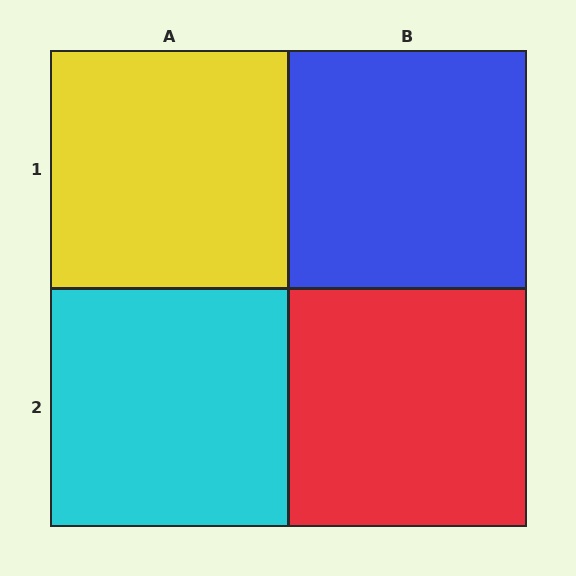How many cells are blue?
1 cell is blue.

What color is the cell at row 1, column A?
Yellow.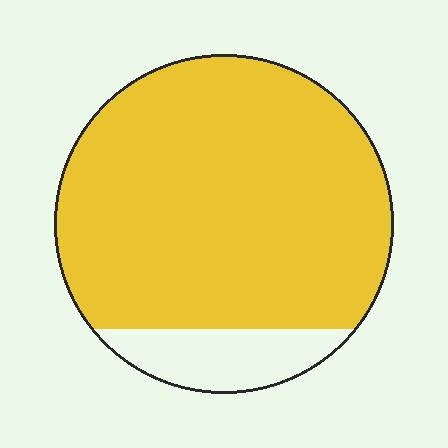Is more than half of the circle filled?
Yes.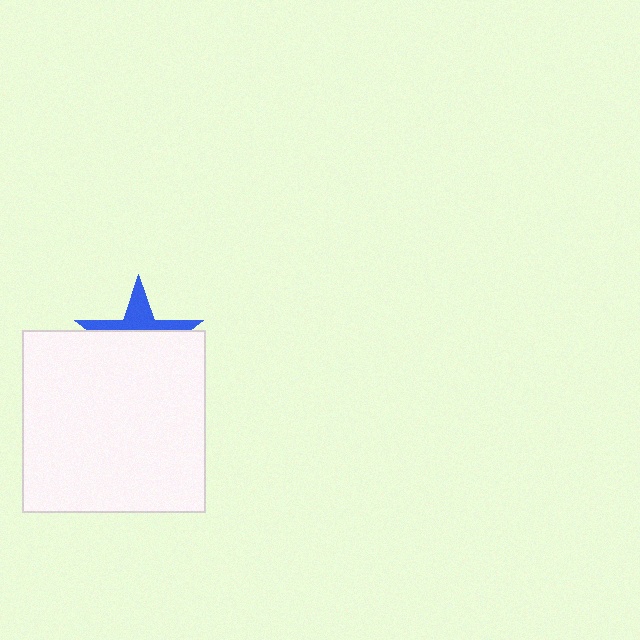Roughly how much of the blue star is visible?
A small part of it is visible (roughly 35%).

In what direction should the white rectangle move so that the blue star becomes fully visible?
The white rectangle should move down. That is the shortest direction to clear the overlap and leave the blue star fully visible.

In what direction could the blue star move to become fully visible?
The blue star could move up. That would shift it out from behind the white rectangle entirely.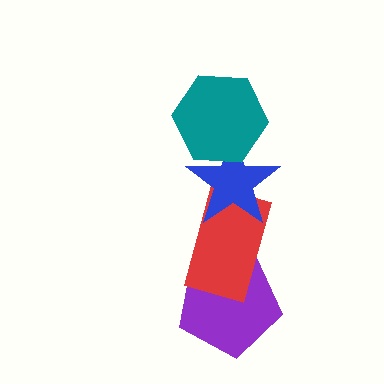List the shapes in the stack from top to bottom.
From top to bottom: the teal hexagon, the blue star, the red rectangle, the purple pentagon.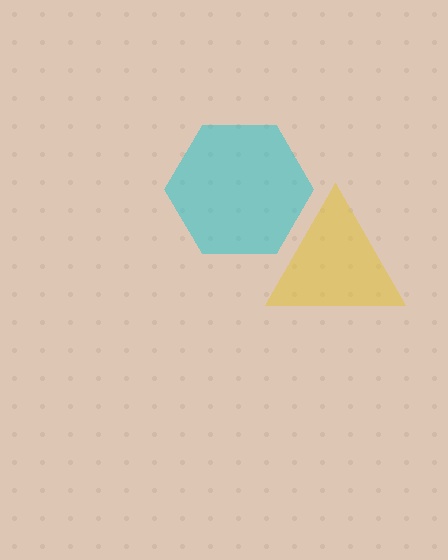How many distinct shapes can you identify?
There are 2 distinct shapes: a cyan hexagon, a yellow triangle.